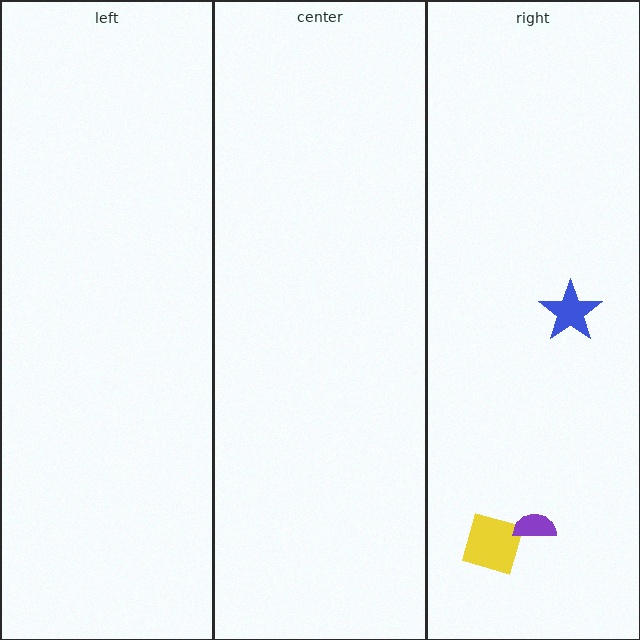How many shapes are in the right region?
3.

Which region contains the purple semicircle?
The right region.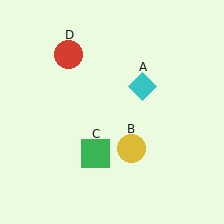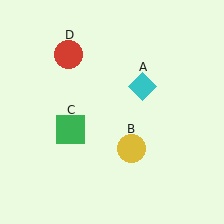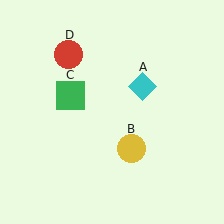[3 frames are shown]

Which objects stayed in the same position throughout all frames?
Cyan diamond (object A) and yellow circle (object B) and red circle (object D) remained stationary.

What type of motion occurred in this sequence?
The green square (object C) rotated clockwise around the center of the scene.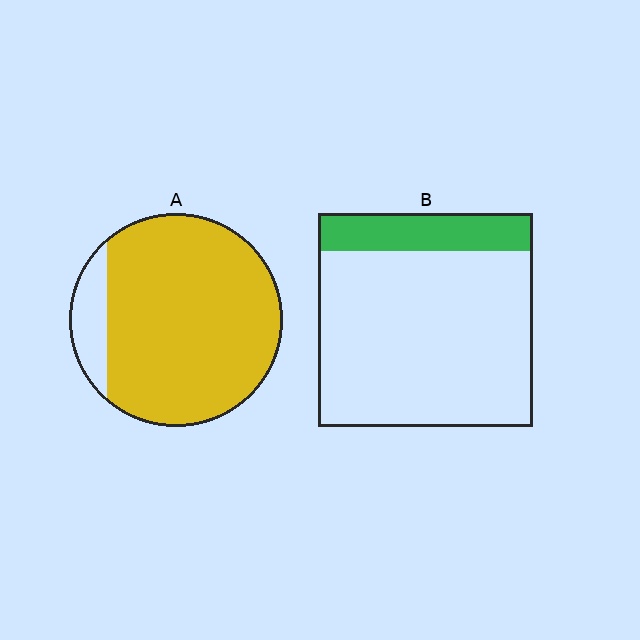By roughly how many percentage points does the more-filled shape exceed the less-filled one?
By roughly 70 percentage points (A over B).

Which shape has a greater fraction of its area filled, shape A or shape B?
Shape A.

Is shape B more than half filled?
No.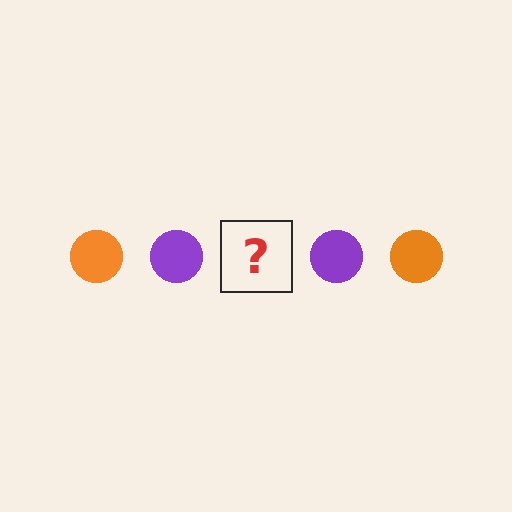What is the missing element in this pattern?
The missing element is an orange circle.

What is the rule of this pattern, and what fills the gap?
The rule is that the pattern cycles through orange, purple circles. The gap should be filled with an orange circle.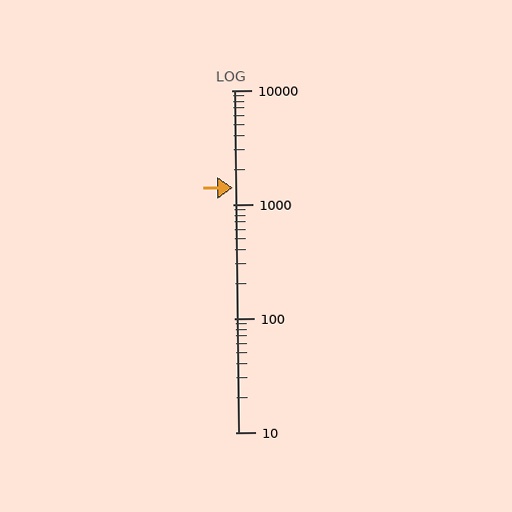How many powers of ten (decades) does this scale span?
The scale spans 3 decades, from 10 to 10000.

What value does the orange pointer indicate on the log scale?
The pointer indicates approximately 1400.